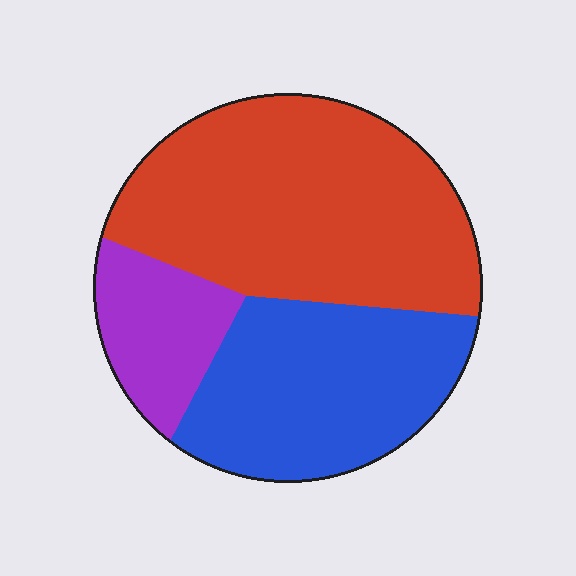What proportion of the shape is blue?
Blue takes up between a quarter and a half of the shape.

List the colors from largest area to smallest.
From largest to smallest: red, blue, purple.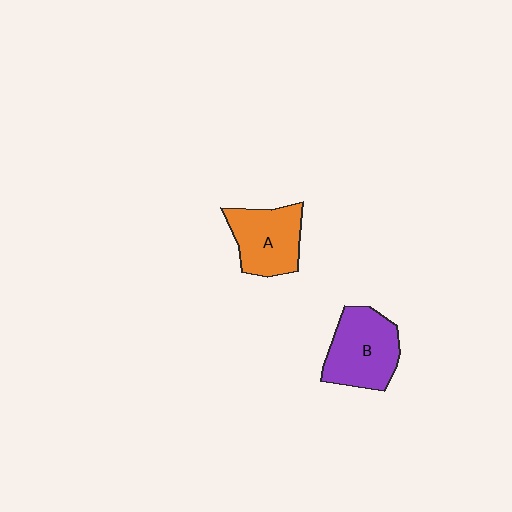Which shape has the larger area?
Shape B (purple).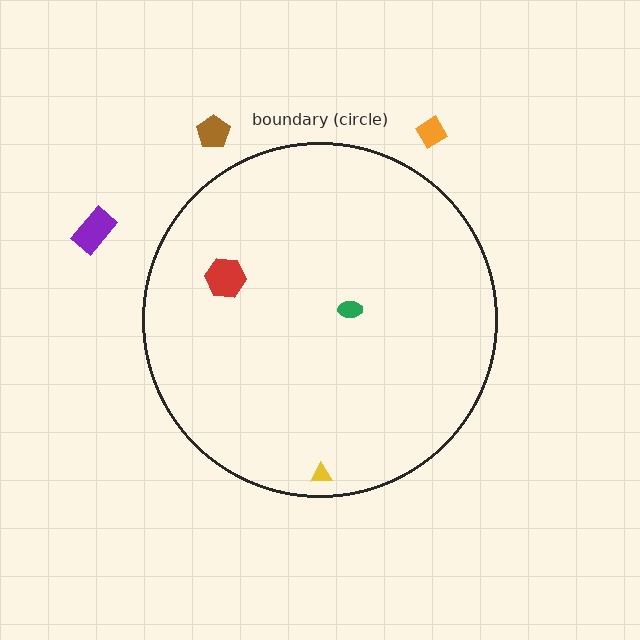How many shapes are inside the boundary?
3 inside, 3 outside.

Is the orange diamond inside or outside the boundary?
Outside.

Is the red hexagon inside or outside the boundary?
Inside.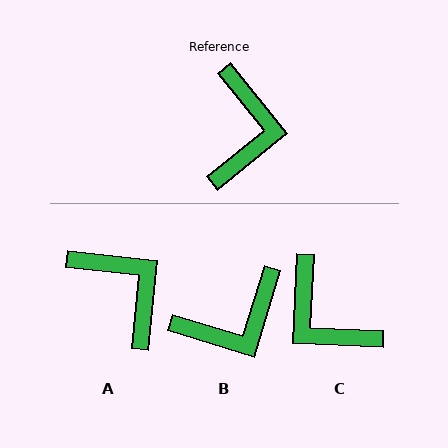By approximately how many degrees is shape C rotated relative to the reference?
Approximately 132 degrees clockwise.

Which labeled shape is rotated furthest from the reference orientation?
C, about 132 degrees away.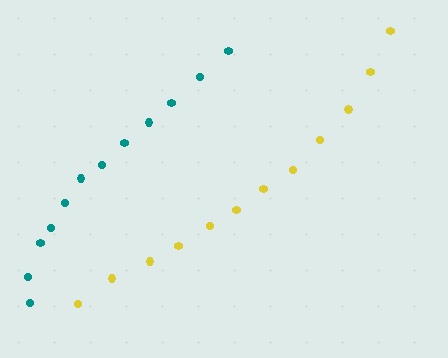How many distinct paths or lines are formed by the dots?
There are 2 distinct paths.